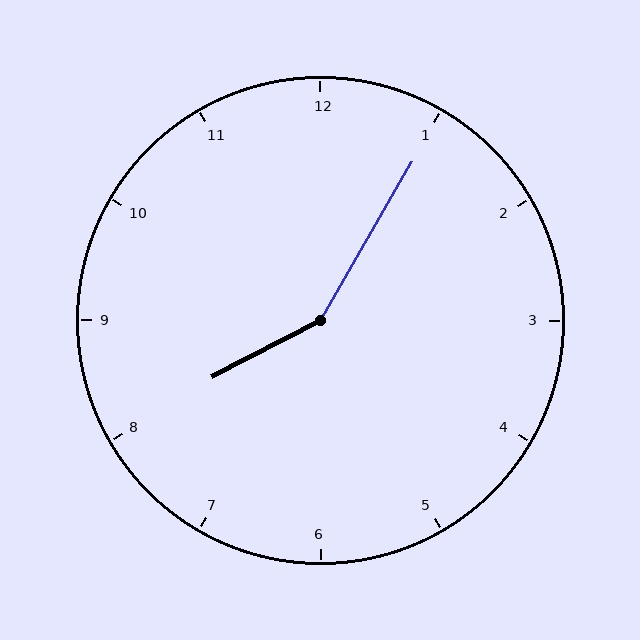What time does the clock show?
8:05.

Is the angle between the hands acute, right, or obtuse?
It is obtuse.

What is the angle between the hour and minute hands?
Approximately 148 degrees.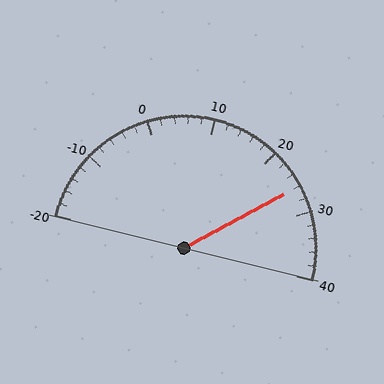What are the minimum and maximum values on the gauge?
The gauge ranges from -20 to 40.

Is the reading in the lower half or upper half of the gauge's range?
The reading is in the upper half of the range (-20 to 40).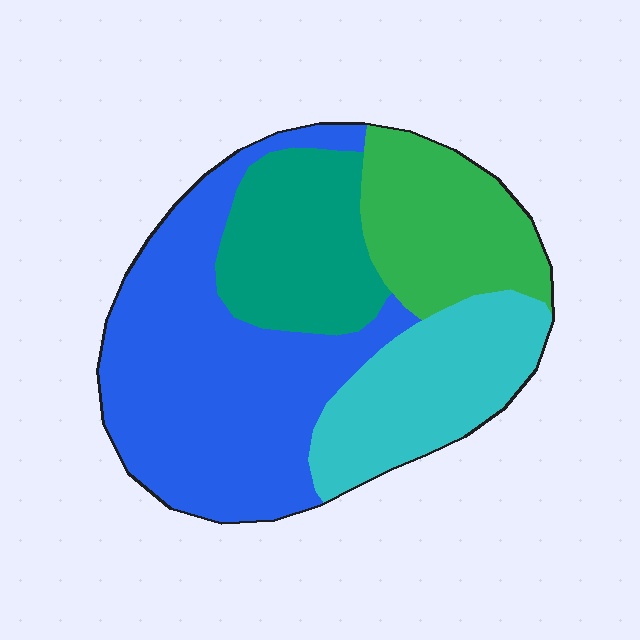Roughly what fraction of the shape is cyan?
Cyan covers around 20% of the shape.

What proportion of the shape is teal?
Teal covers about 20% of the shape.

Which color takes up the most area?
Blue, at roughly 45%.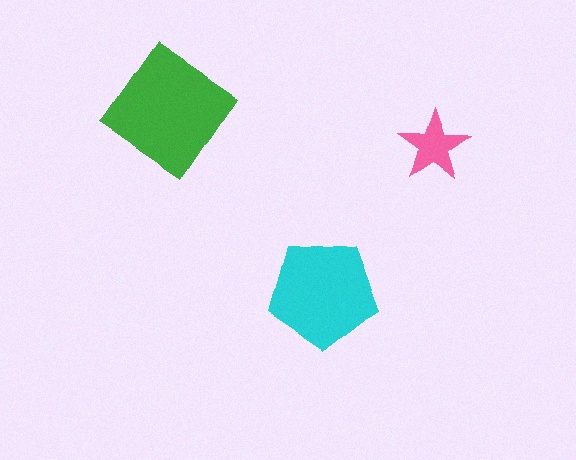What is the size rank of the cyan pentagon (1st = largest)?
2nd.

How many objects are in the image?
There are 3 objects in the image.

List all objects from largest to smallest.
The green diamond, the cyan pentagon, the pink star.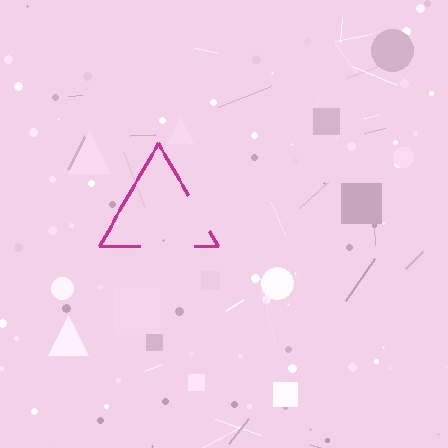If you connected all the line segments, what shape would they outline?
They would outline a triangle.